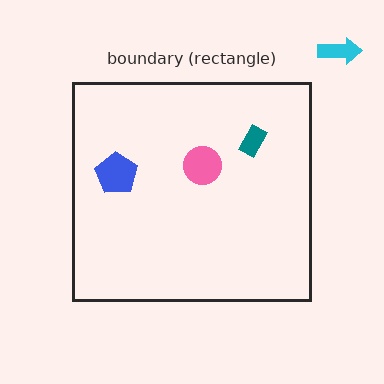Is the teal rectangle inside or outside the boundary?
Inside.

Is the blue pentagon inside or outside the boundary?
Inside.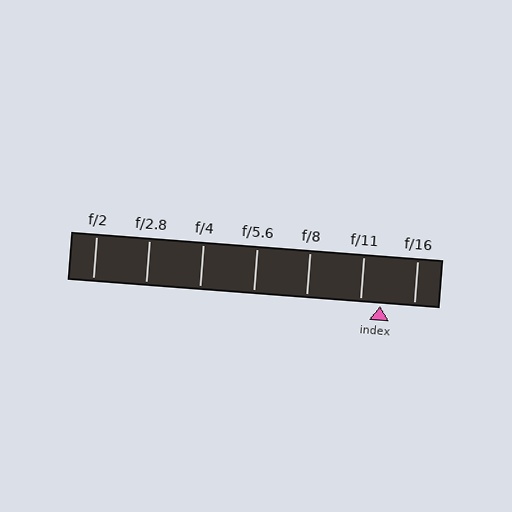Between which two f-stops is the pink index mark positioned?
The index mark is between f/11 and f/16.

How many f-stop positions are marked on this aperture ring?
There are 7 f-stop positions marked.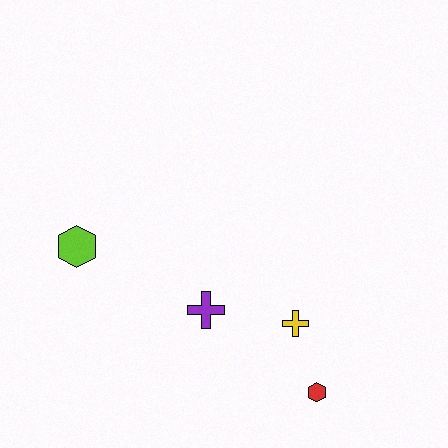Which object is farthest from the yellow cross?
The lime hexagon is farthest from the yellow cross.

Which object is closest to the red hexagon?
The yellow cross is closest to the red hexagon.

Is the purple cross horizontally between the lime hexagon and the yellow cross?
Yes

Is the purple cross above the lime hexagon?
No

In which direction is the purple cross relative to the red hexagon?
The purple cross is to the left of the red hexagon.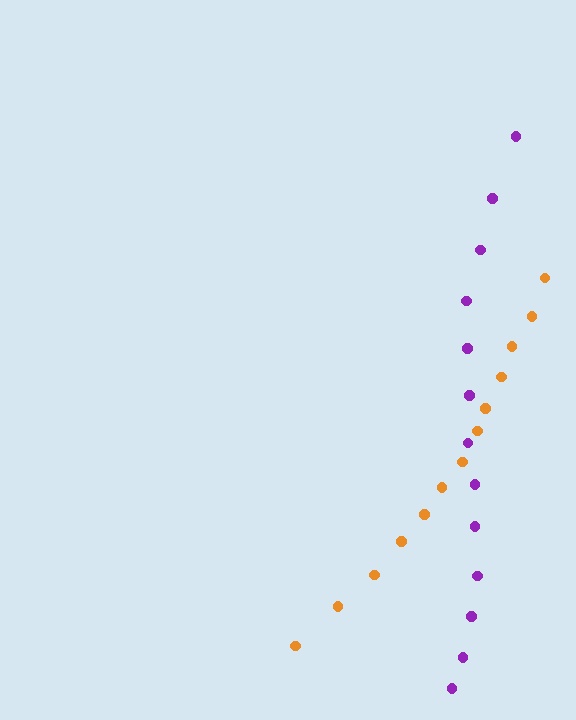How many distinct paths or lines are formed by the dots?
There are 2 distinct paths.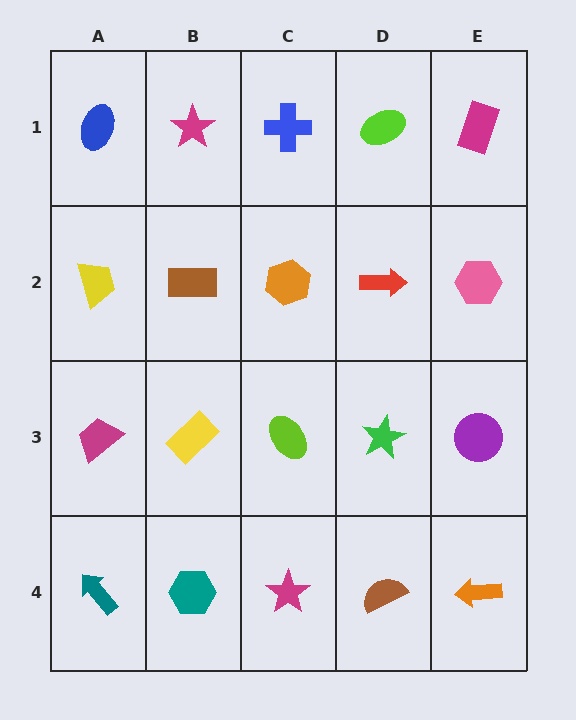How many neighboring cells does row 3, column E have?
3.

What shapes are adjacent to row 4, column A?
A magenta trapezoid (row 3, column A), a teal hexagon (row 4, column B).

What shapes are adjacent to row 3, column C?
An orange hexagon (row 2, column C), a magenta star (row 4, column C), a yellow rectangle (row 3, column B), a green star (row 3, column D).